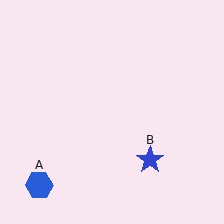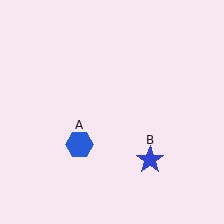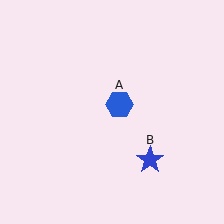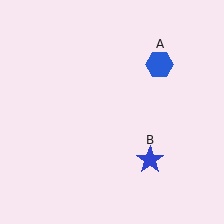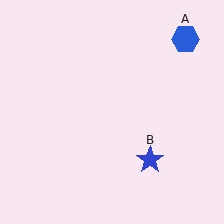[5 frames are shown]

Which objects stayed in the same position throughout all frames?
Blue star (object B) remained stationary.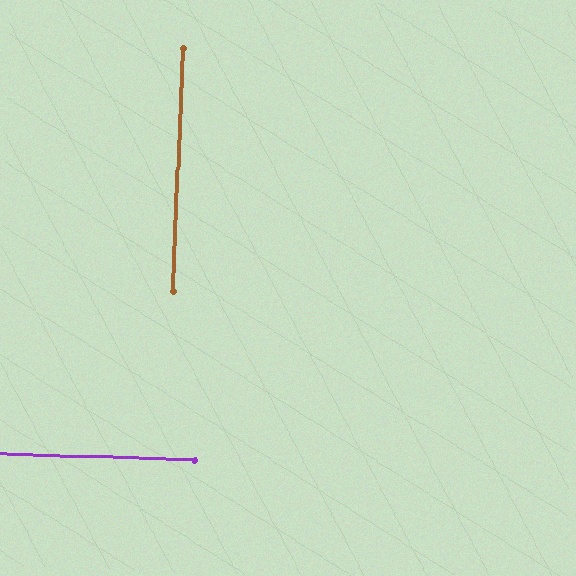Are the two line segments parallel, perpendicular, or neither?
Perpendicular — they meet at approximately 89°.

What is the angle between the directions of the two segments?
Approximately 89 degrees.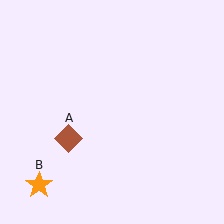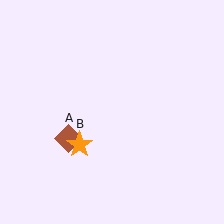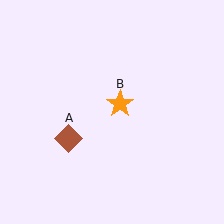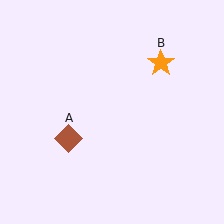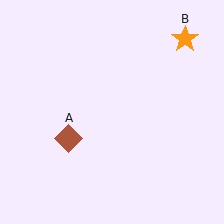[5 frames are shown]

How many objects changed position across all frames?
1 object changed position: orange star (object B).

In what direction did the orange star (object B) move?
The orange star (object B) moved up and to the right.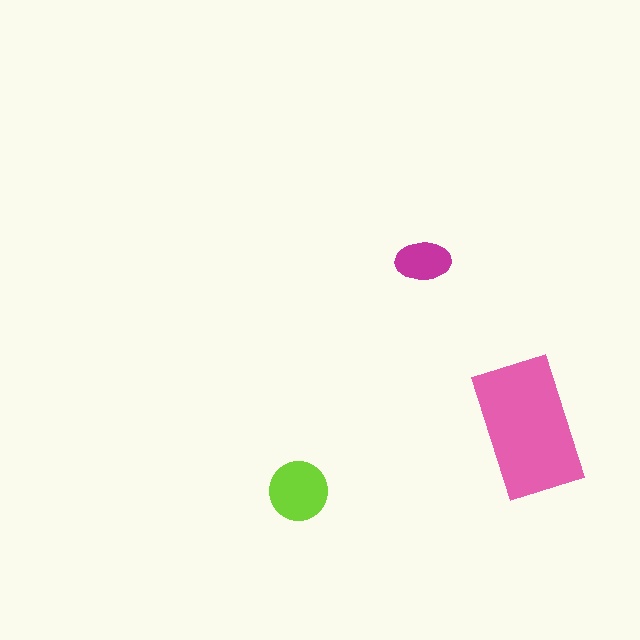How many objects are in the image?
There are 3 objects in the image.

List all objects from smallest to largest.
The magenta ellipse, the lime circle, the pink rectangle.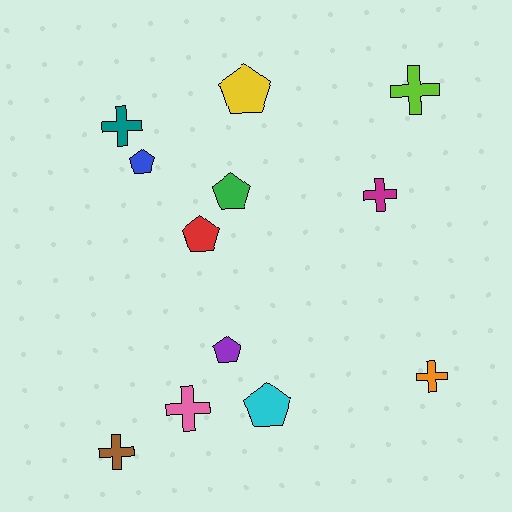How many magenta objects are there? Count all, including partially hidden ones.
There is 1 magenta object.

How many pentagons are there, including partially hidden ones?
There are 6 pentagons.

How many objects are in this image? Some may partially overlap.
There are 12 objects.